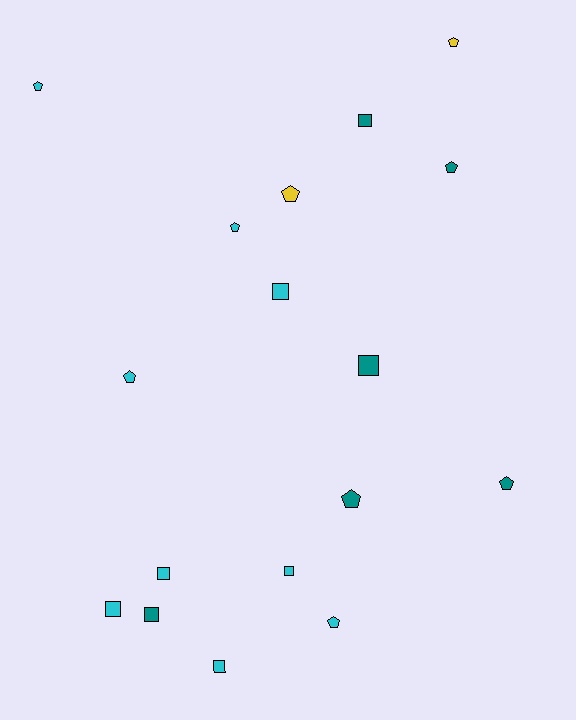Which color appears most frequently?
Cyan, with 9 objects.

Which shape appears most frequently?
Pentagon, with 9 objects.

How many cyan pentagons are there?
There are 4 cyan pentagons.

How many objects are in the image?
There are 17 objects.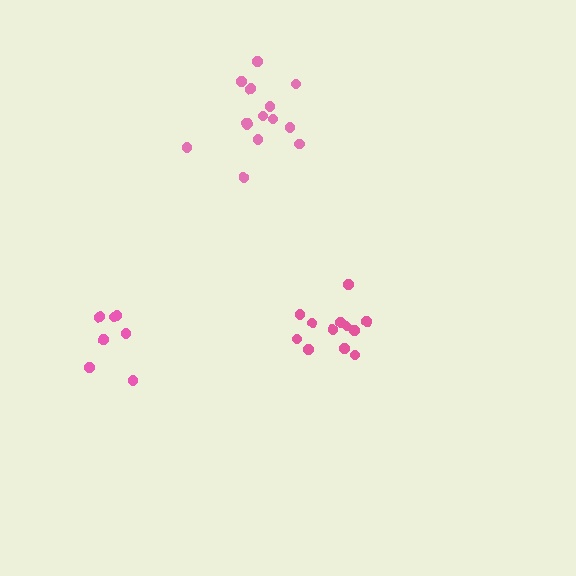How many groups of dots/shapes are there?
There are 3 groups.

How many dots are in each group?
Group 1: 8 dots, Group 2: 12 dots, Group 3: 14 dots (34 total).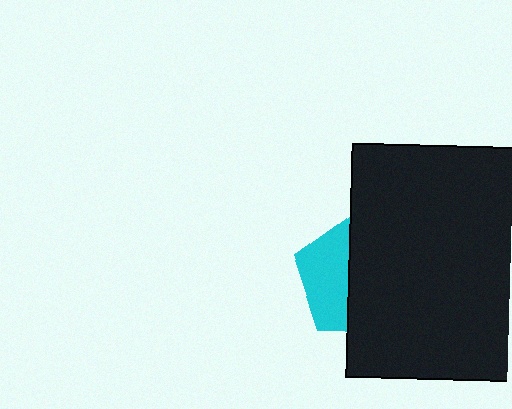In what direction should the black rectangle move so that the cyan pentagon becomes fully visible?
The black rectangle should move right. That is the shortest direction to clear the overlap and leave the cyan pentagon fully visible.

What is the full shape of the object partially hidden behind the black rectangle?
The partially hidden object is a cyan pentagon.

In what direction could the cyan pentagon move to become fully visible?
The cyan pentagon could move left. That would shift it out from behind the black rectangle entirely.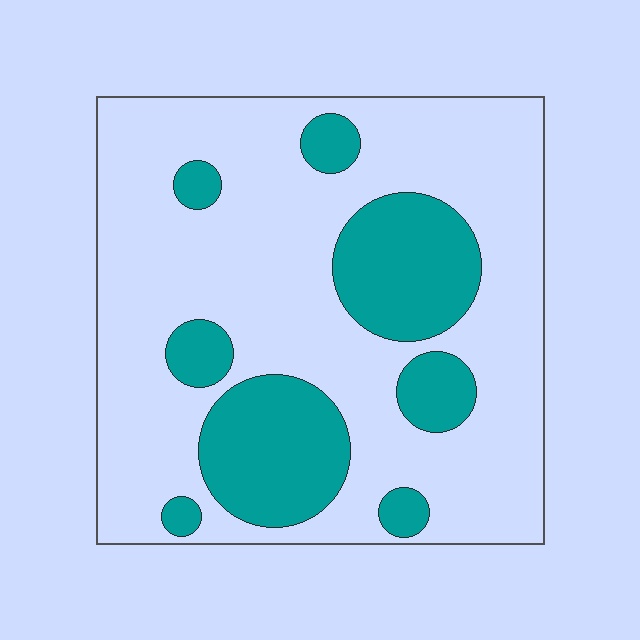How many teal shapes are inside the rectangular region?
8.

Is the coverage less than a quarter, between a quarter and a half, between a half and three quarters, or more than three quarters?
Between a quarter and a half.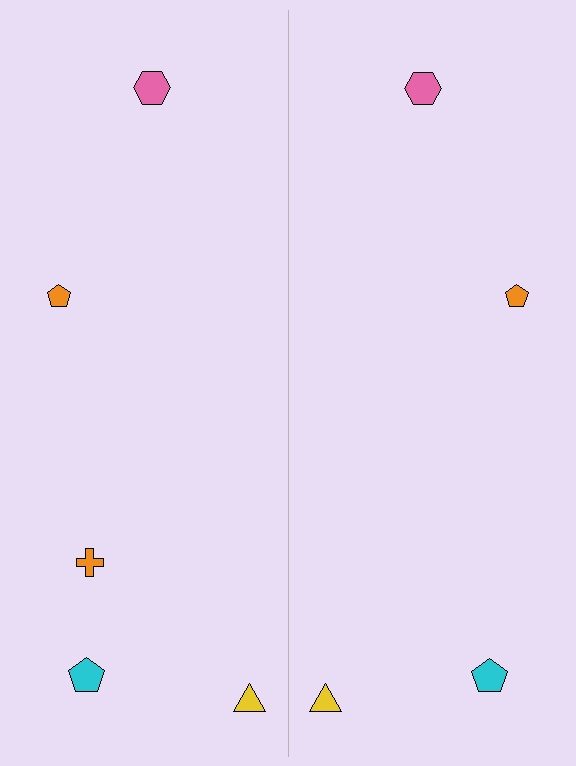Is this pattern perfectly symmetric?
No, the pattern is not perfectly symmetric. A orange cross is missing from the right side.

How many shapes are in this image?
There are 9 shapes in this image.